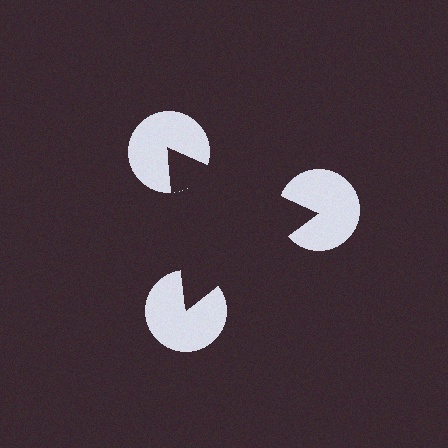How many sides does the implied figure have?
3 sides.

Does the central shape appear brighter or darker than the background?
It typically appears slightly darker than the background, even though no actual brightness change is drawn.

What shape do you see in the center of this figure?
An illusory triangle — its edges are inferred from the aligned wedge cuts in the pac-man discs, not physically drawn.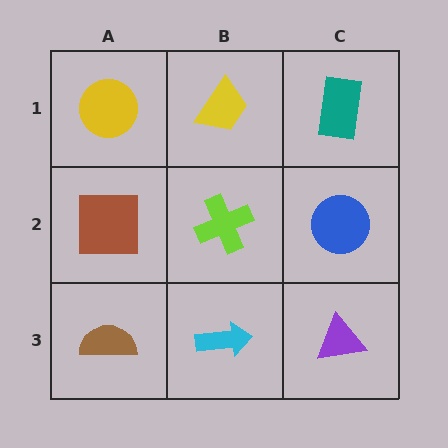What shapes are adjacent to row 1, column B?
A lime cross (row 2, column B), a yellow circle (row 1, column A), a teal rectangle (row 1, column C).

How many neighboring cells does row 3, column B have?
3.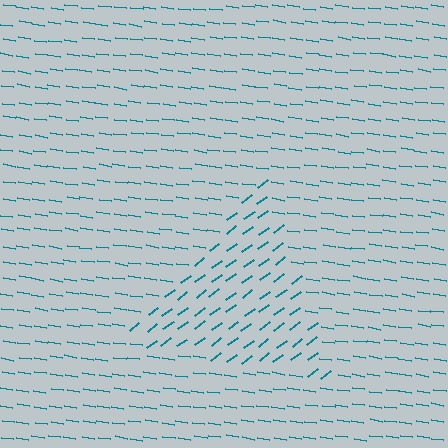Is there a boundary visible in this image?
Yes, there is a texture boundary formed by a change in line orientation.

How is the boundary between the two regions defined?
The boundary is defined purely by a change in line orientation (approximately 45 degrees difference). All lines are the same color and thickness.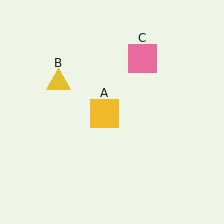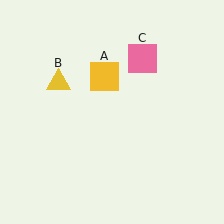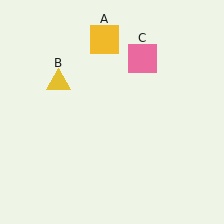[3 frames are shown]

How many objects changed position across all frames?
1 object changed position: yellow square (object A).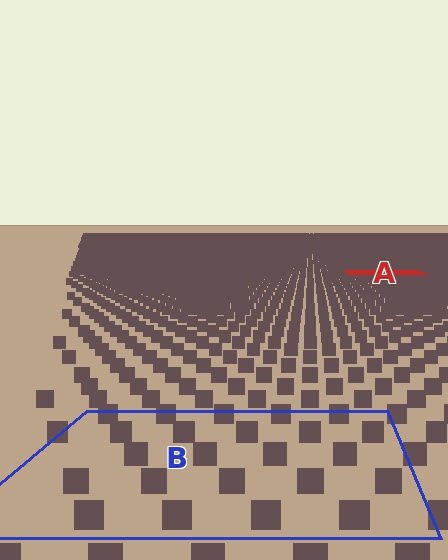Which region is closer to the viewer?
Region B is closer. The texture elements there are larger and more spread out.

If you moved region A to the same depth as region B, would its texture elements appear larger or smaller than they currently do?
They would appear larger. At a closer depth, the same texture elements are projected at a bigger on-screen size.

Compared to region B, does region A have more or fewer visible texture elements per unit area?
Region A has more texture elements per unit area — they are packed more densely because it is farther away.